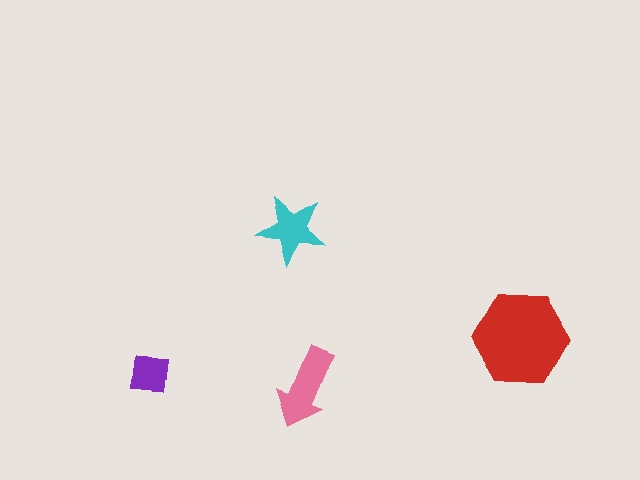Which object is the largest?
The red hexagon.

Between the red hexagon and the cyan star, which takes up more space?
The red hexagon.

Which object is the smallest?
The purple square.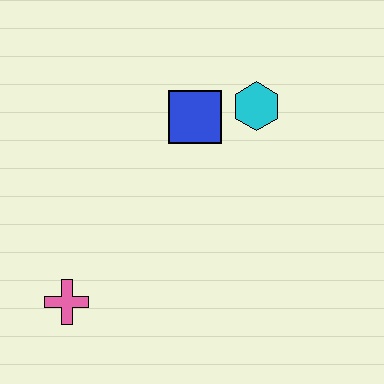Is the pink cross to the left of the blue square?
Yes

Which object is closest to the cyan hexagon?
The blue square is closest to the cyan hexagon.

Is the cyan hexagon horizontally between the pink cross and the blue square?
No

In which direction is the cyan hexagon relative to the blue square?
The cyan hexagon is to the right of the blue square.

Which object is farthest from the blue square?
The pink cross is farthest from the blue square.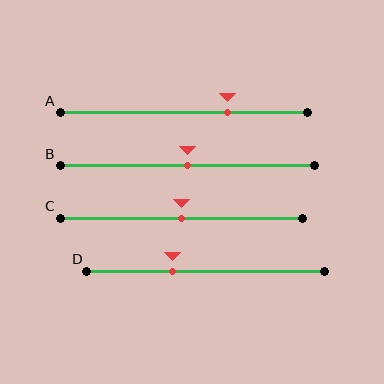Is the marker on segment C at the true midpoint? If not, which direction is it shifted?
Yes, the marker on segment C is at the true midpoint.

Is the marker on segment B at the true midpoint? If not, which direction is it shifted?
Yes, the marker on segment B is at the true midpoint.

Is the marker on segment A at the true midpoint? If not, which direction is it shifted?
No, the marker on segment A is shifted to the right by about 18% of the segment length.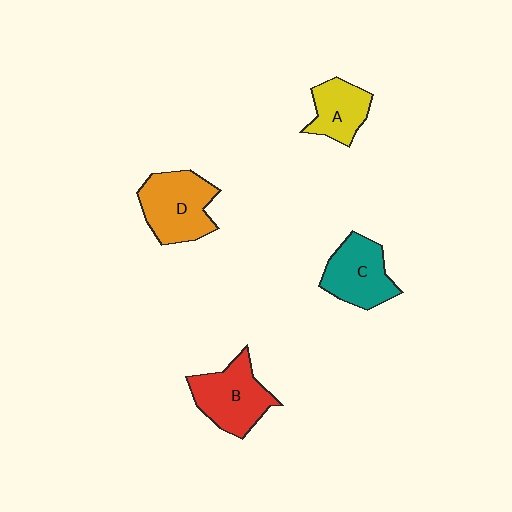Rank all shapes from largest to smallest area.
From largest to smallest: D (orange), B (red), C (teal), A (yellow).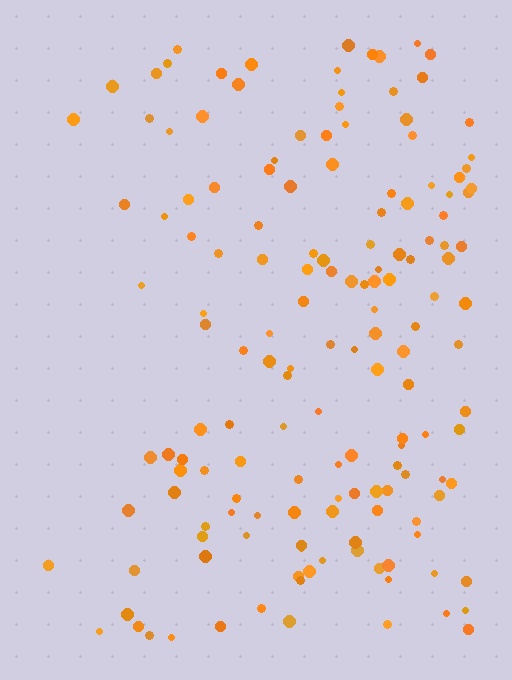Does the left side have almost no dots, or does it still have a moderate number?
Still a moderate number, just noticeably fewer than the right.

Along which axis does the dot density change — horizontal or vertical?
Horizontal.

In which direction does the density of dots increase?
From left to right, with the right side densest.